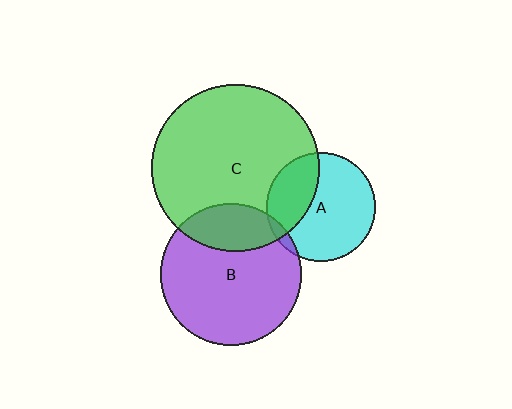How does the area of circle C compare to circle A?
Approximately 2.4 times.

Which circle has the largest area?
Circle C (green).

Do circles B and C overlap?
Yes.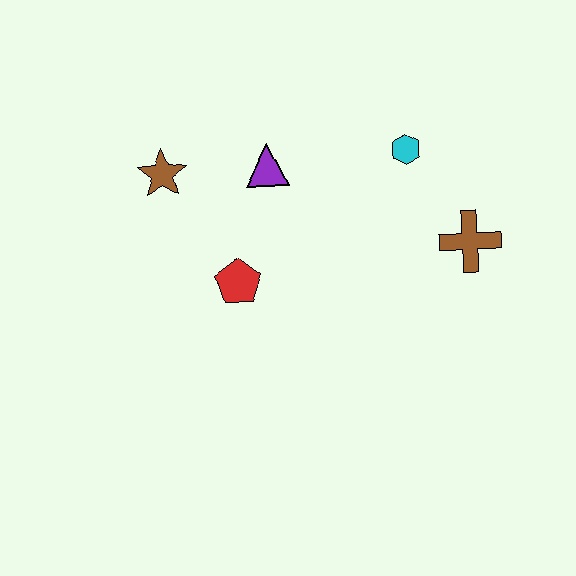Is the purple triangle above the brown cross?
Yes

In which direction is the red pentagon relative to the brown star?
The red pentagon is below the brown star.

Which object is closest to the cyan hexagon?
The brown cross is closest to the cyan hexagon.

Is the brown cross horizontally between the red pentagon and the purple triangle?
No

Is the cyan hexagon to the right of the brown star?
Yes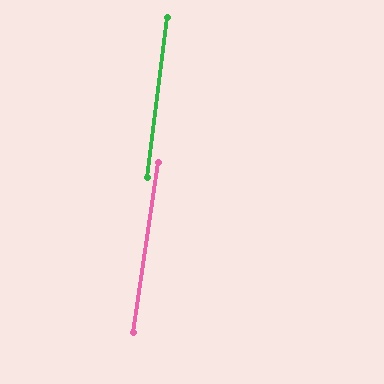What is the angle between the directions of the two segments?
Approximately 1 degree.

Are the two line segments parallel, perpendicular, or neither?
Parallel — their directions differ by only 1.4°.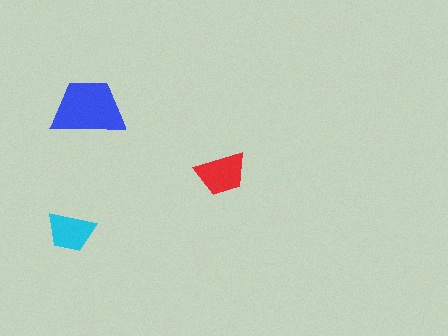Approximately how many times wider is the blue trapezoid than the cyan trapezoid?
About 1.5 times wider.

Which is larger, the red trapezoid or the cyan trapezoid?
The red one.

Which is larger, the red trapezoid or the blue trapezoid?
The blue one.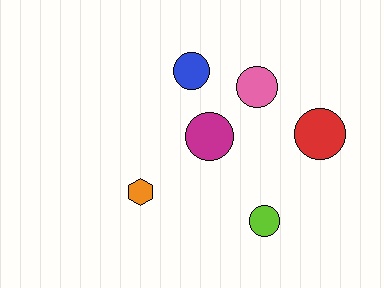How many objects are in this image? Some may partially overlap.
There are 6 objects.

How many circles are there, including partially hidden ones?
There are 5 circles.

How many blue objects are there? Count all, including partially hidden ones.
There is 1 blue object.